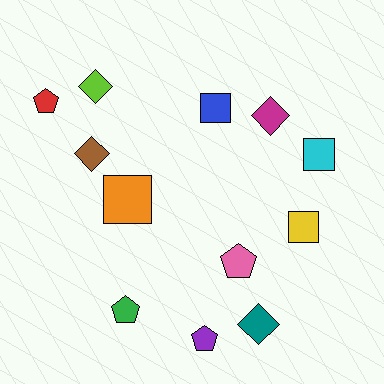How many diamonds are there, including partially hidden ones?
There are 4 diamonds.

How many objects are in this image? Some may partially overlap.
There are 12 objects.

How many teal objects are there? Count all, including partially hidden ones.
There is 1 teal object.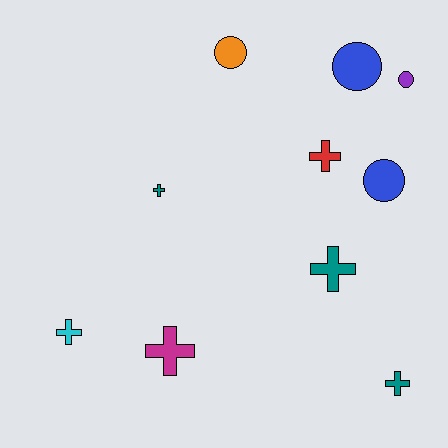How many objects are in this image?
There are 10 objects.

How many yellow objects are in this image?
There are no yellow objects.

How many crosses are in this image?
There are 6 crosses.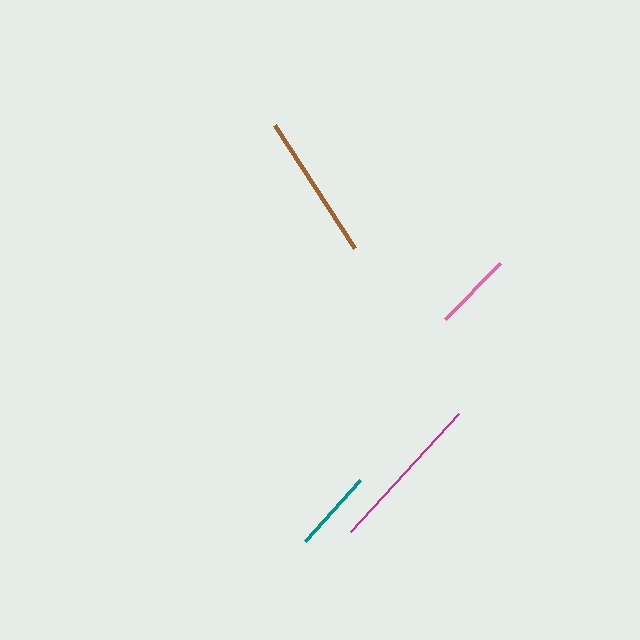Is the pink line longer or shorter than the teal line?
The teal line is longer than the pink line.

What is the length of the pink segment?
The pink segment is approximately 79 pixels long.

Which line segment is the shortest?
The pink line is the shortest at approximately 79 pixels.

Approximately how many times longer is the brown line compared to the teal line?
The brown line is approximately 1.8 times the length of the teal line.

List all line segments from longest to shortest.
From longest to shortest: magenta, brown, teal, pink.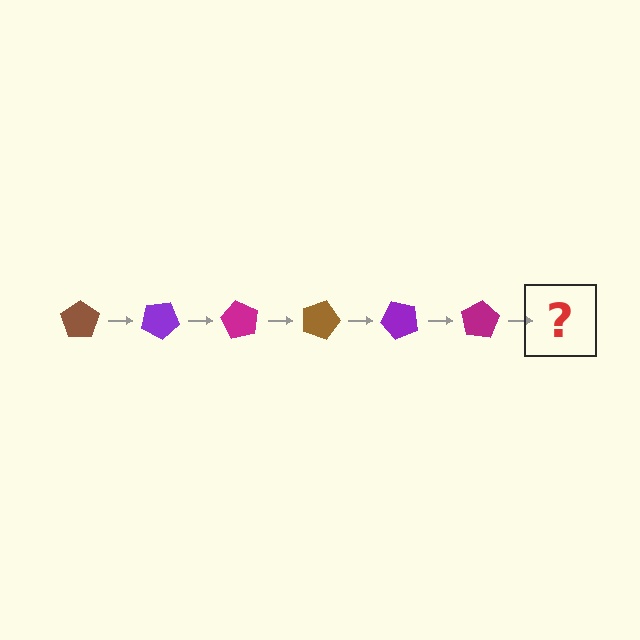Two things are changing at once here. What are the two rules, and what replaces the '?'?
The two rules are that it rotates 30 degrees each step and the color cycles through brown, purple, and magenta. The '?' should be a brown pentagon, rotated 180 degrees from the start.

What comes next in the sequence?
The next element should be a brown pentagon, rotated 180 degrees from the start.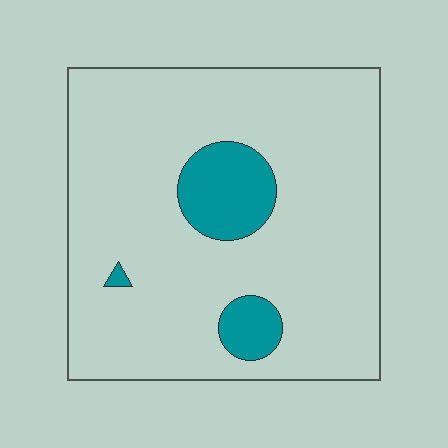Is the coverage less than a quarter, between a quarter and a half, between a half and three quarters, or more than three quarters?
Less than a quarter.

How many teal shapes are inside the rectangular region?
3.